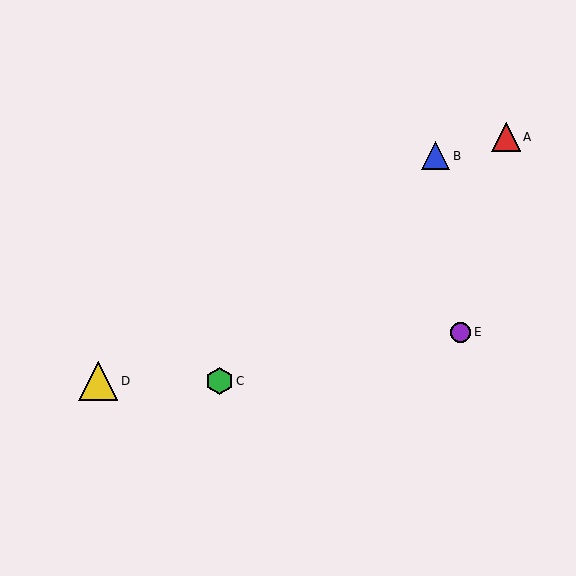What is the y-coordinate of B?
Object B is at y≈156.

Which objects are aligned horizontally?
Objects C, D are aligned horizontally.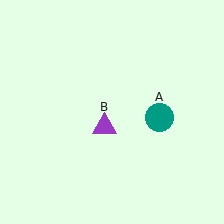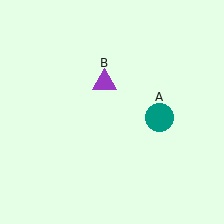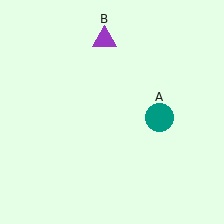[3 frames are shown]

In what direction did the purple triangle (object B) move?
The purple triangle (object B) moved up.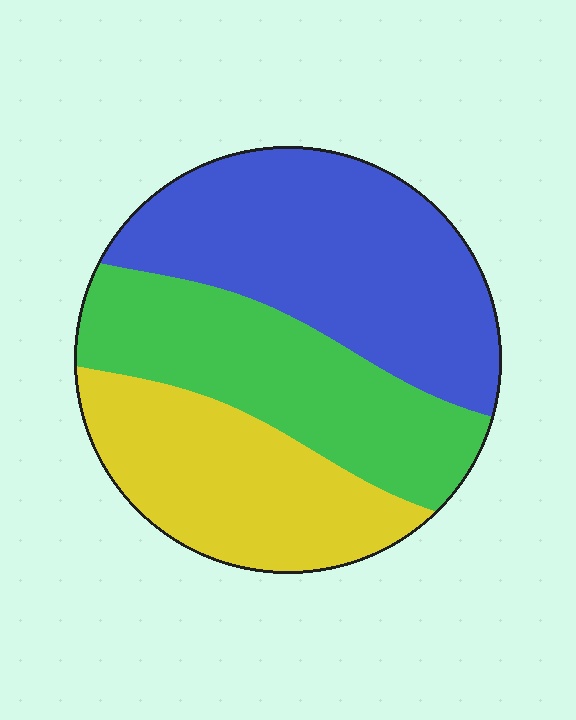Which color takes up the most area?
Blue, at roughly 40%.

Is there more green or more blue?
Blue.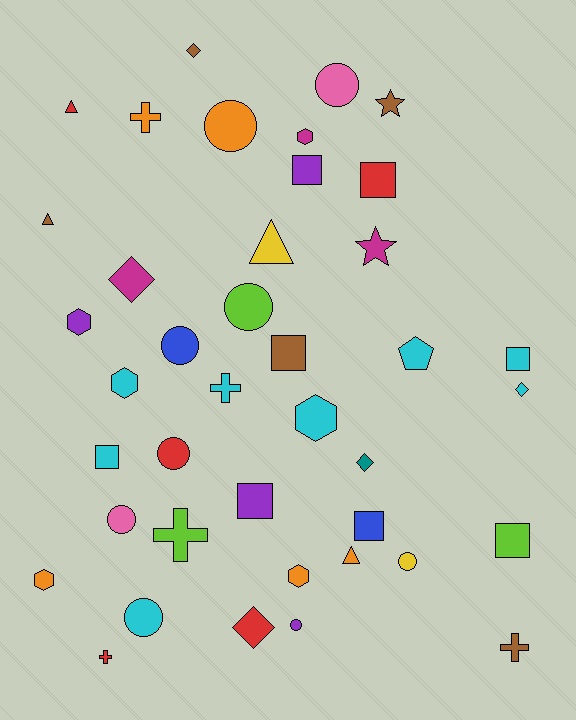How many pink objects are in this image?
There are 2 pink objects.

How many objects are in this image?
There are 40 objects.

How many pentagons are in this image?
There is 1 pentagon.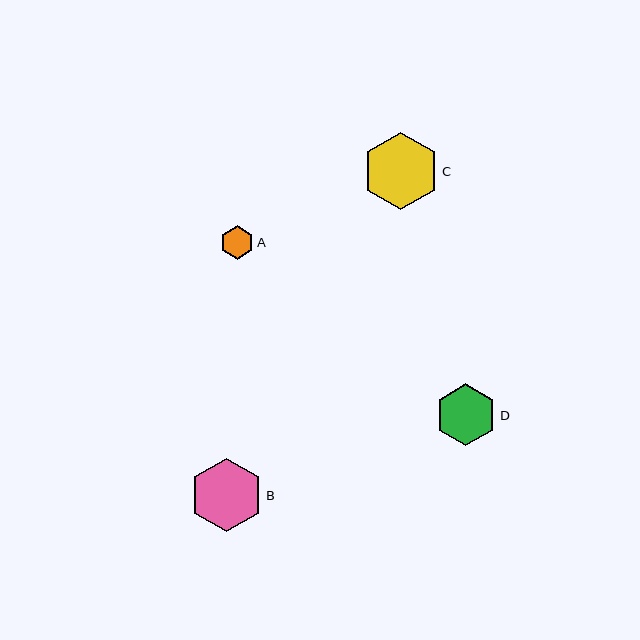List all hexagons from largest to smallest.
From largest to smallest: C, B, D, A.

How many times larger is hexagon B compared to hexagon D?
Hexagon B is approximately 1.2 times the size of hexagon D.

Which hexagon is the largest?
Hexagon C is the largest with a size of approximately 77 pixels.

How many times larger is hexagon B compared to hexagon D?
Hexagon B is approximately 1.2 times the size of hexagon D.